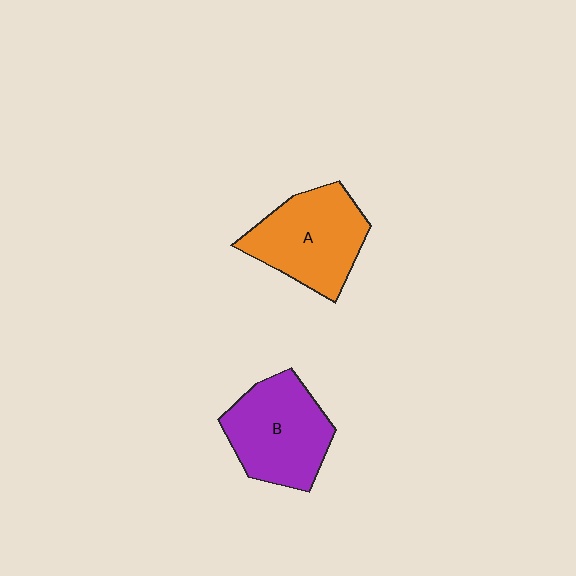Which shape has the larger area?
Shape A (orange).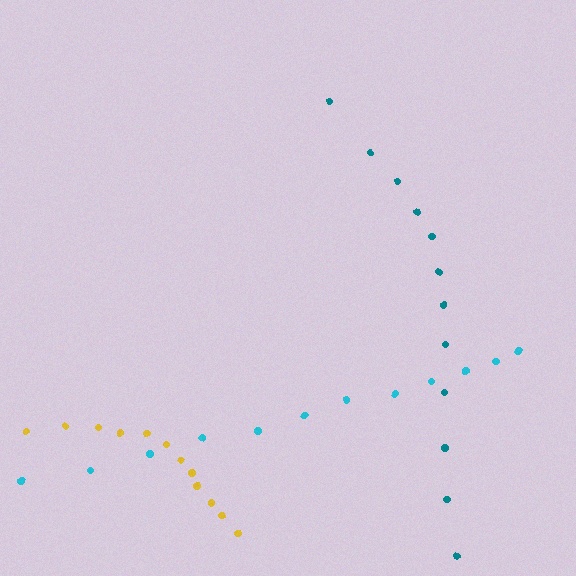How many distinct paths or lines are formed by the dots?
There are 3 distinct paths.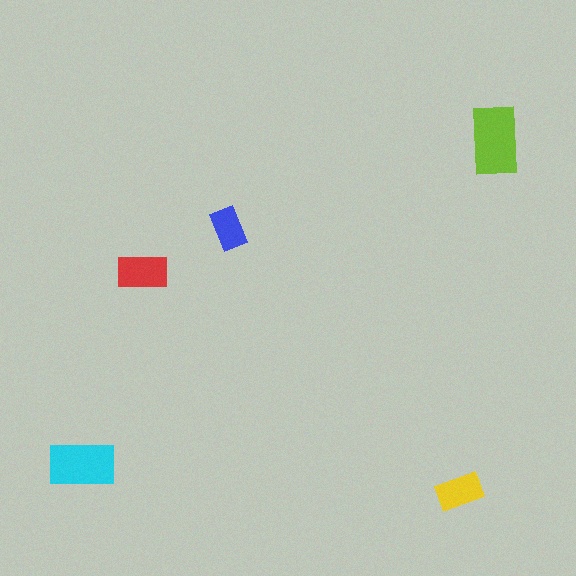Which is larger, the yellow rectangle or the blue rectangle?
The yellow one.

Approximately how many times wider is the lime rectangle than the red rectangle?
About 1.5 times wider.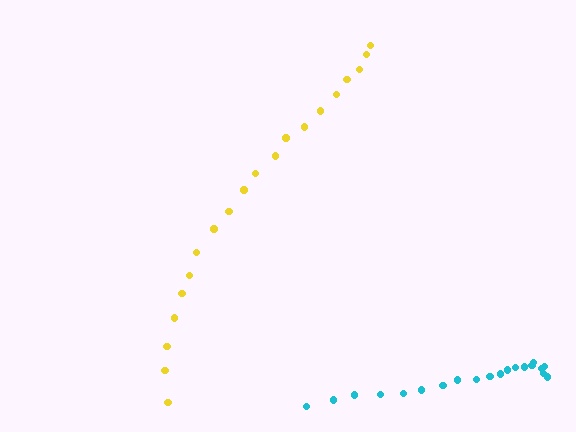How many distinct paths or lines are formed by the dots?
There are 2 distinct paths.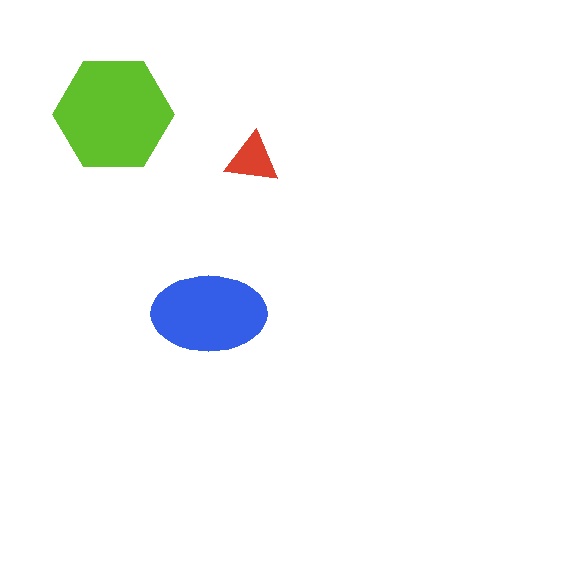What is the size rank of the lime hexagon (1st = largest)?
1st.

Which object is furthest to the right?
The red triangle is rightmost.